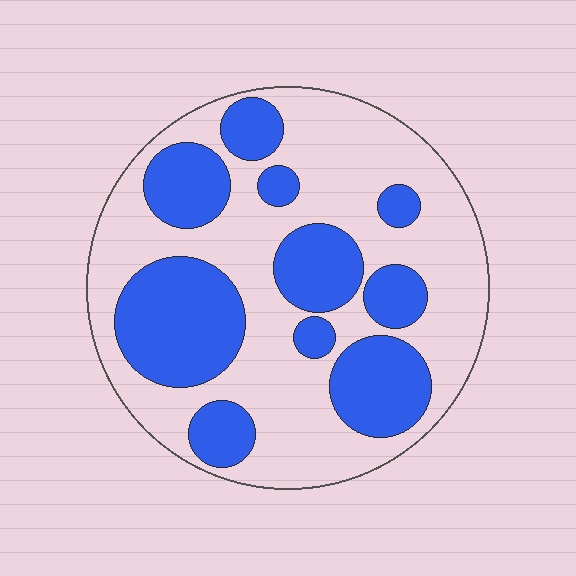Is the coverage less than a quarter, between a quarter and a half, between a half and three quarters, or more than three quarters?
Between a quarter and a half.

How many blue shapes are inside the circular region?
10.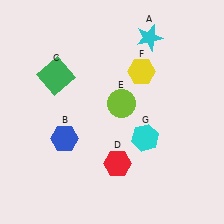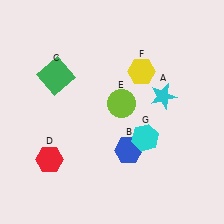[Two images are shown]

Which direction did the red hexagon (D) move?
The red hexagon (D) moved left.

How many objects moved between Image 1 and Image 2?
3 objects moved between the two images.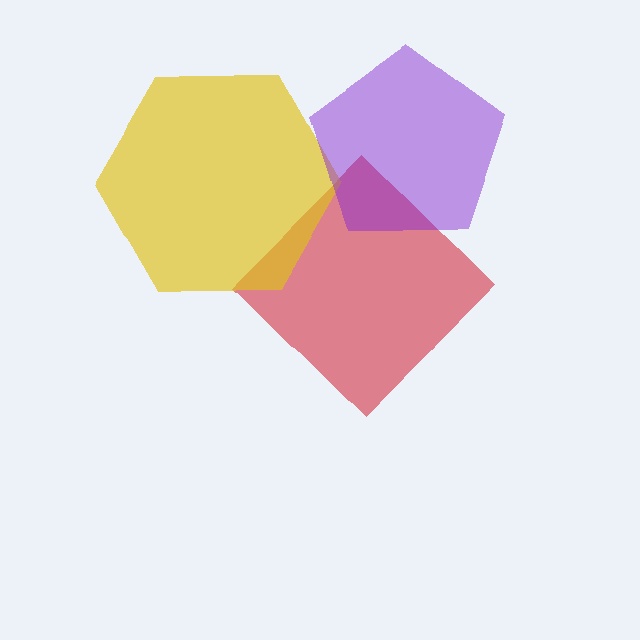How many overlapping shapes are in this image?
There are 3 overlapping shapes in the image.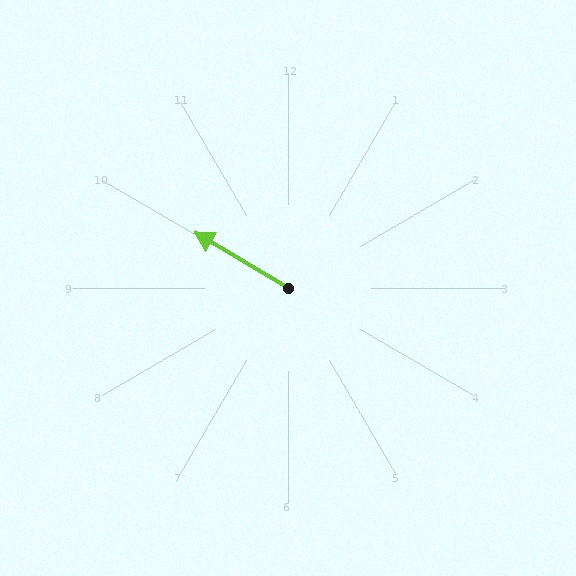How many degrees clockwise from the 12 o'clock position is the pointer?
Approximately 301 degrees.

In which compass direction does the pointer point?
Northwest.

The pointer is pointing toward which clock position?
Roughly 10 o'clock.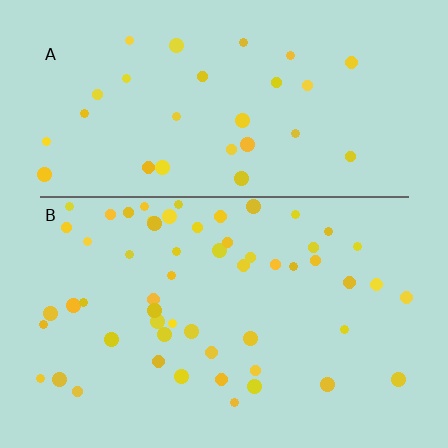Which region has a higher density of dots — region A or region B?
B (the bottom).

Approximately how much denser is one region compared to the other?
Approximately 1.8× — region B over region A.